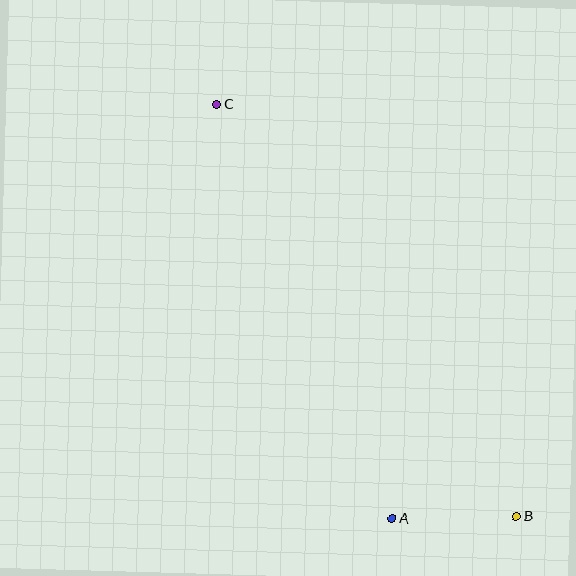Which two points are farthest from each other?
Points B and C are farthest from each other.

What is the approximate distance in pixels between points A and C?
The distance between A and C is approximately 450 pixels.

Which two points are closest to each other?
Points A and B are closest to each other.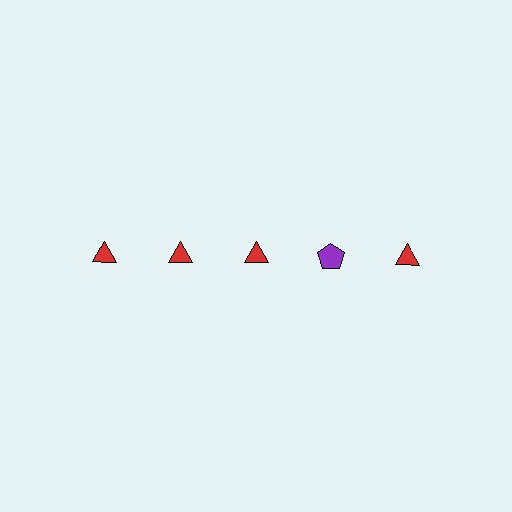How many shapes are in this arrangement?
There are 5 shapes arranged in a grid pattern.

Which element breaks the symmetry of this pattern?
The purple pentagon in the top row, second from right column breaks the symmetry. All other shapes are red triangles.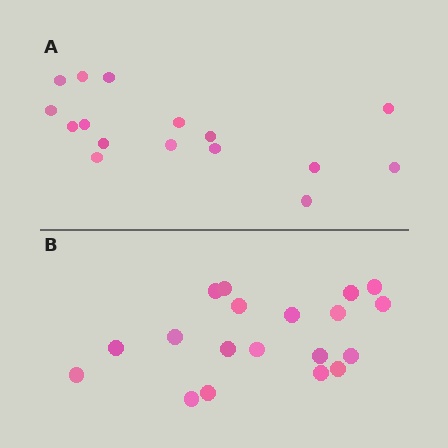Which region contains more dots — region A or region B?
Region B (the bottom region) has more dots.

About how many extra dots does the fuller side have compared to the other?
Region B has just a few more — roughly 2 or 3 more dots than region A.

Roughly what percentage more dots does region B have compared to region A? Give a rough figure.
About 20% more.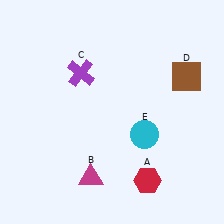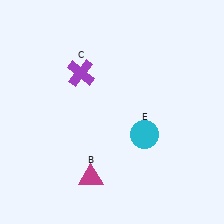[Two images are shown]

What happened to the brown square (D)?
The brown square (D) was removed in Image 2. It was in the top-right area of Image 1.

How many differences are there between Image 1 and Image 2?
There are 2 differences between the two images.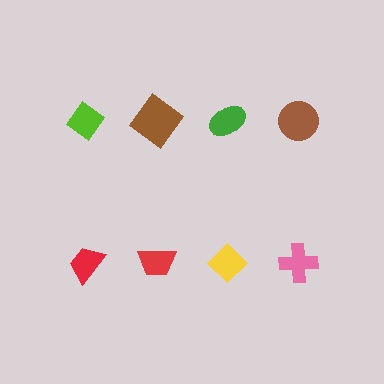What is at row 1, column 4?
A brown circle.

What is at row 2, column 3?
A yellow diamond.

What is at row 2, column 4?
A pink cross.